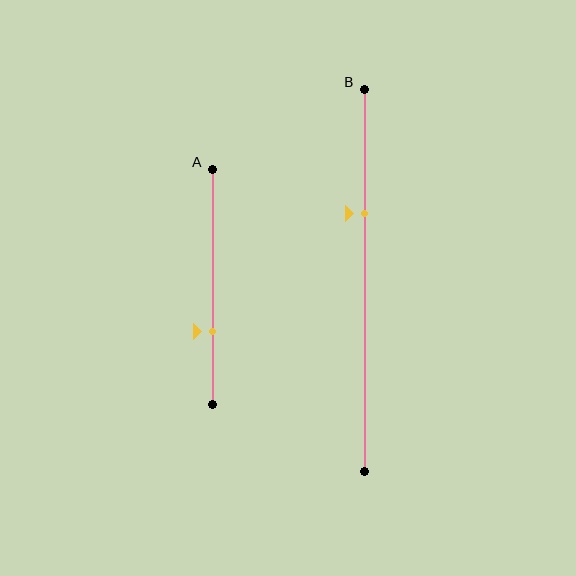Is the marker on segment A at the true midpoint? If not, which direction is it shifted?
No, the marker on segment A is shifted downward by about 19% of the segment length.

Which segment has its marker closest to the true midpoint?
Segment B has its marker closest to the true midpoint.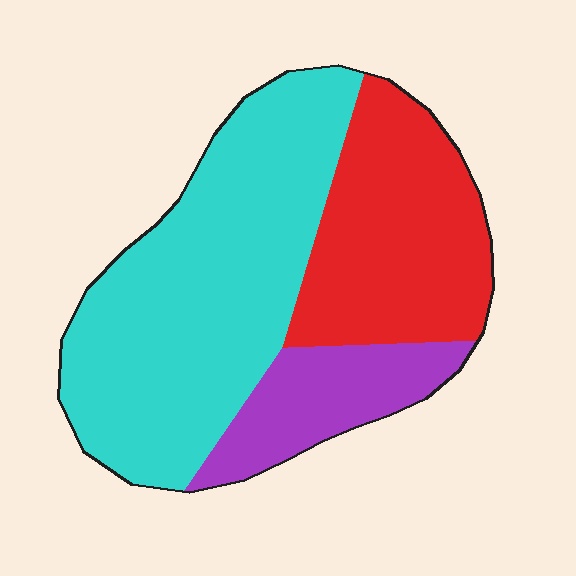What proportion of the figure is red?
Red covers about 30% of the figure.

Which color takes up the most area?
Cyan, at roughly 55%.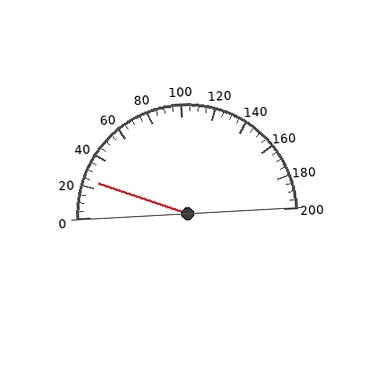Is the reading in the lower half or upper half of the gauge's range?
The reading is in the lower half of the range (0 to 200).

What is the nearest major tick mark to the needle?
The nearest major tick mark is 20.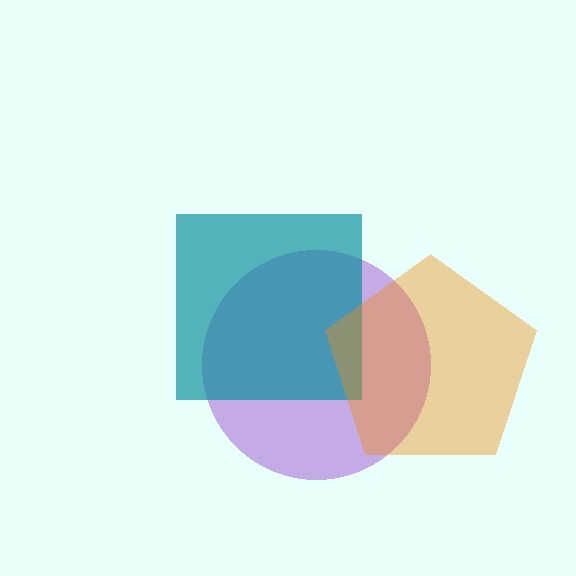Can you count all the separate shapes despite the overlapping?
Yes, there are 3 separate shapes.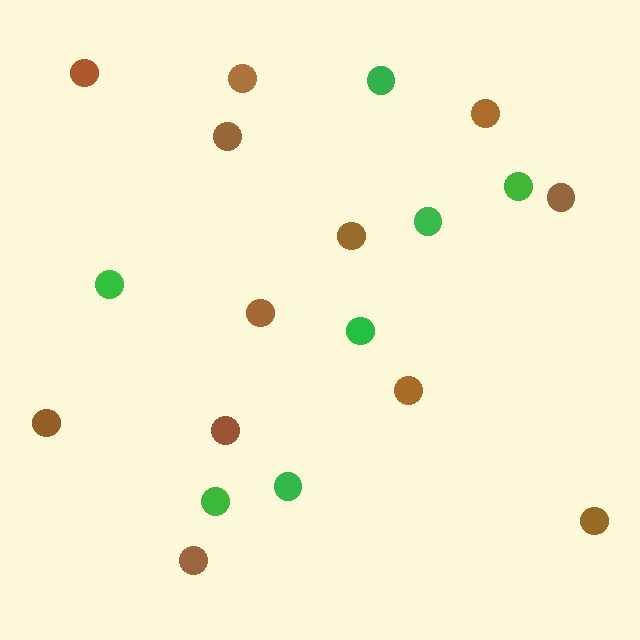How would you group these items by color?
There are 2 groups: one group of brown circles (12) and one group of green circles (7).